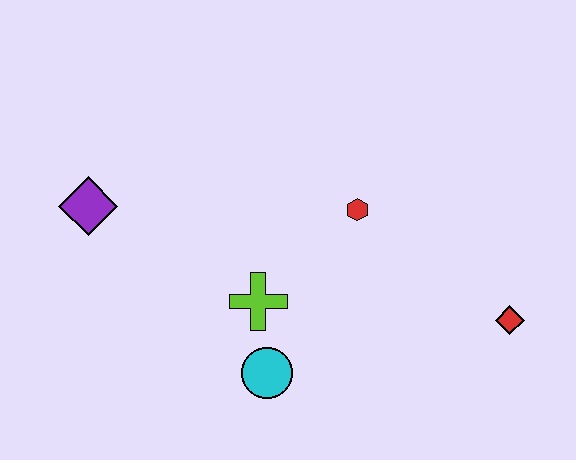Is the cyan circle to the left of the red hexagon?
Yes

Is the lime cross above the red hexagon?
No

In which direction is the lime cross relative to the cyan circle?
The lime cross is above the cyan circle.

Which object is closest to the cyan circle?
The lime cross is closest to the cyan circle.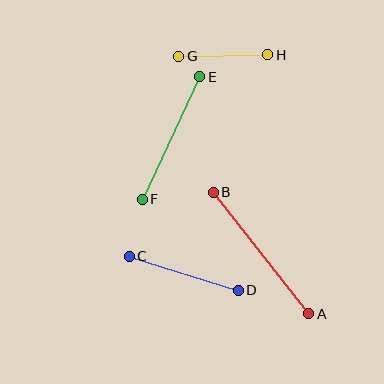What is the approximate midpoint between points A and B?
The midpoint is at approximately (261, 253) pixels.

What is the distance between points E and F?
The distance is approximately 135 pixels.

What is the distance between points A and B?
The distance is approximately 155 pixels.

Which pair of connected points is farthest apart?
Points A and B are farthest apart.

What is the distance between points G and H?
The distance is approximately 89 pixels.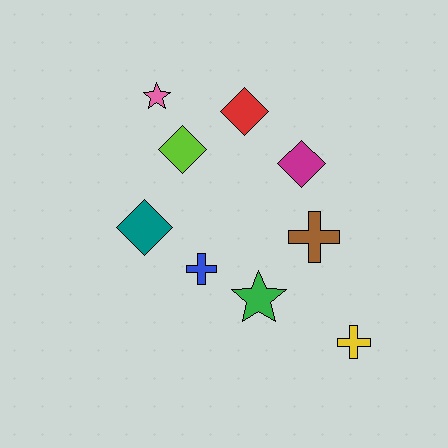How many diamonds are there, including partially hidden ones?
There are 4 diamonds.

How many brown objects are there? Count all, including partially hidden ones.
There is 1 brown object.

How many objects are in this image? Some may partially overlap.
There are 9 objects.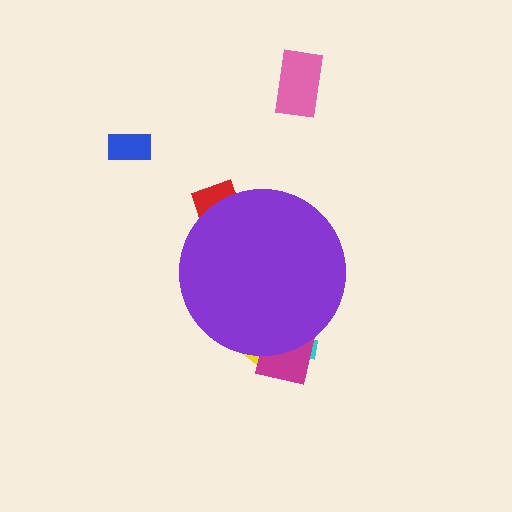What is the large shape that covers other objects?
A purple circle.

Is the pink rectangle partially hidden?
No, the pink rectangle is fully visible.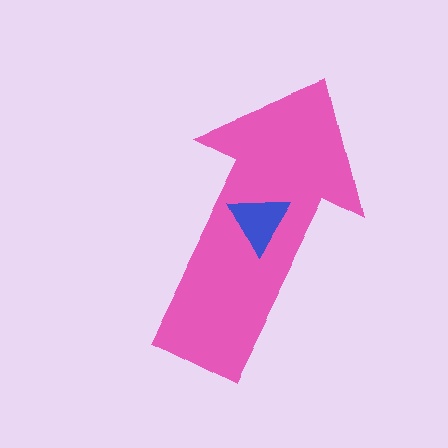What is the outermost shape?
The pink arrow.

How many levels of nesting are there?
2.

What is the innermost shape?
The blue triangle.